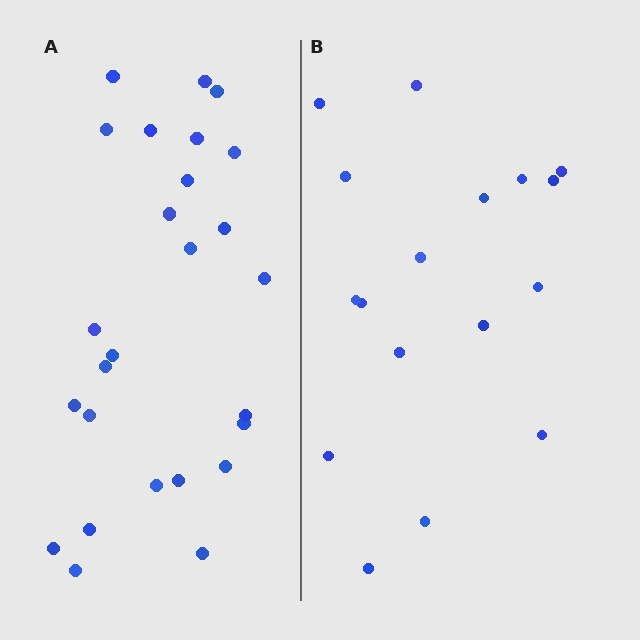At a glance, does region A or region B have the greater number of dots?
Region A (the left region) has more dots.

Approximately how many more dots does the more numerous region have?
Region A has roughly 8 or so more dots than region B.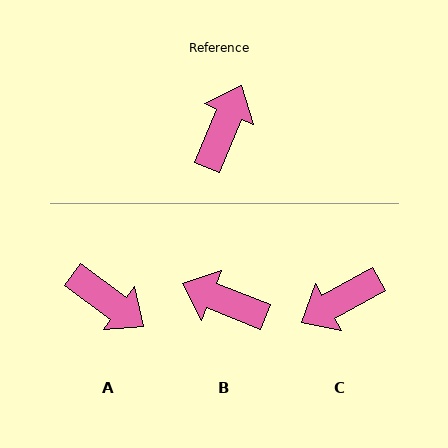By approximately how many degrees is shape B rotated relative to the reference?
Approximately 91 degrees counter-clockwise.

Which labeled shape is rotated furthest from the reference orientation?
C, about 142 degrees away.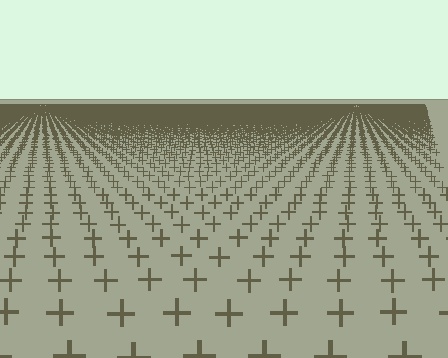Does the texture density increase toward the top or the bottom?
Density increases toward the top.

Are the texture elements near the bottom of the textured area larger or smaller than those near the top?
Larger. Near the bottom, elements are closer to the viewer and appear at a bigger on-screen size.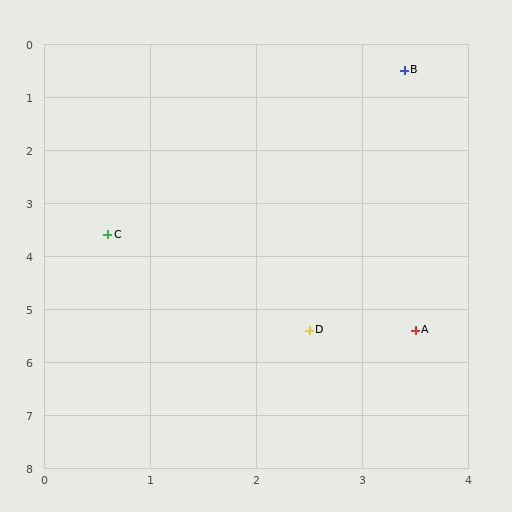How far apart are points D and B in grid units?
Points D and B are about 5.0 grid units apart.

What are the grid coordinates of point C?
Point C is at approximately (0.6, 3.6).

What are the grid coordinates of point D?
Point D is at approximately (2.5, 5.4).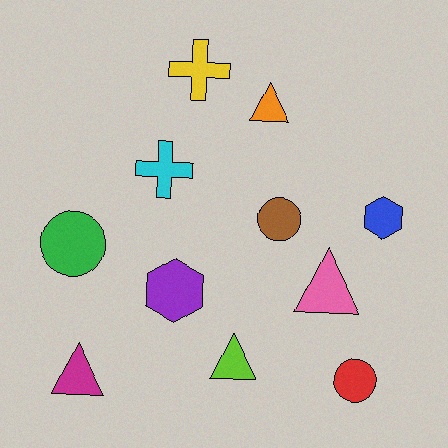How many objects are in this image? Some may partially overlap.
There are 11 objects.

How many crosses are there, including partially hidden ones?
There are 2 crosses.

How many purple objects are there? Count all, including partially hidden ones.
There is 1 purple object.